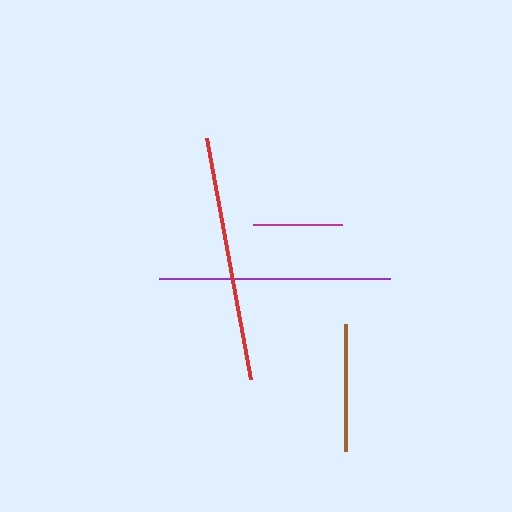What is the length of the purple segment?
The purple segment is approximately 231 pixels long.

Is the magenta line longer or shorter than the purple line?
The purple line is longer than the magenta line.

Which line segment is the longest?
The red line is the longest at approximately 246 pixels.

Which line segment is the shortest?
The magenta line is the shortest at approximately 89 pixels.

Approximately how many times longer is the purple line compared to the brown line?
The purple line is approximately 1.8 times the length of the brown line.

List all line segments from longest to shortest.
From longest to shortest: red, purple, brown, magenta.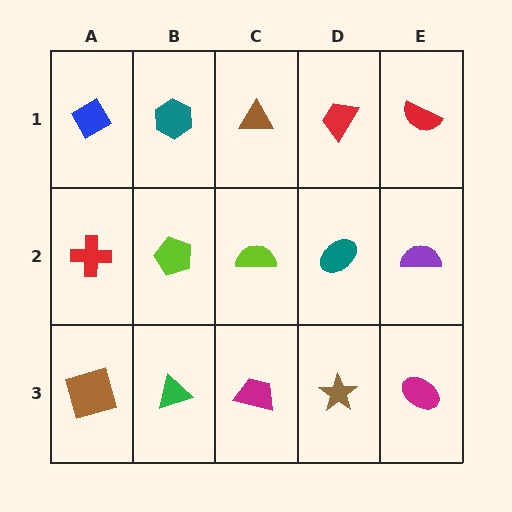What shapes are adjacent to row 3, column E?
A purple semicircle (row 2, column E), a brown star (row 3, column D).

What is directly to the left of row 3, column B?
A brown square.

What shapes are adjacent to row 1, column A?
A red cross (row 2, column A), a teal hexagon (row 1, column B).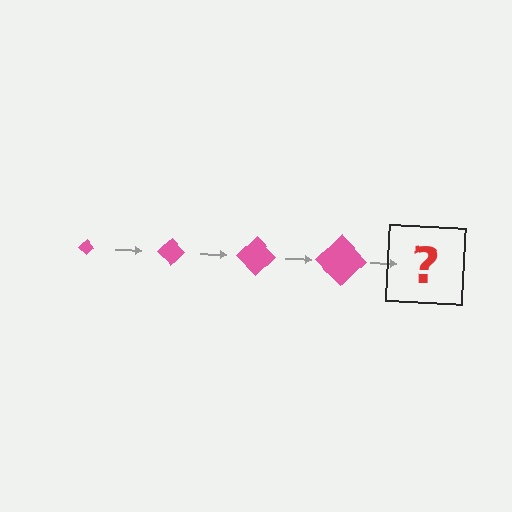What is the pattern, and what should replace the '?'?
The pattern is that the diamond gets progressively larger each step. The '?' should be a pink diamond, larger than the previous one.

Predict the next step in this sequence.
The next step is a pink diamond, larger than the previous one.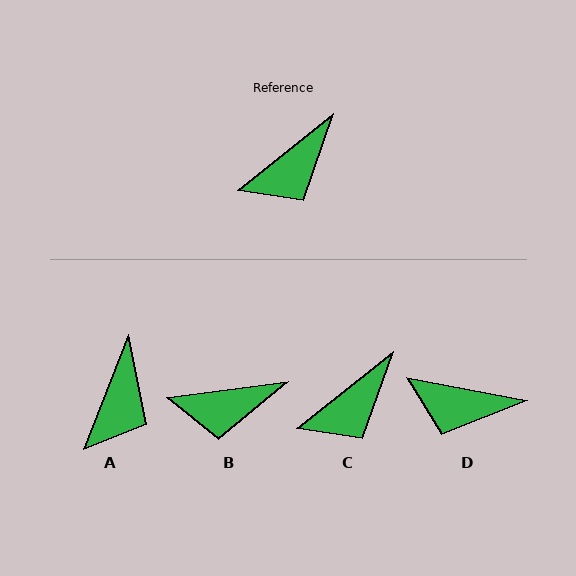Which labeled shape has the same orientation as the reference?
C.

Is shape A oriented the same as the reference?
No, it is off by about 31 degrees.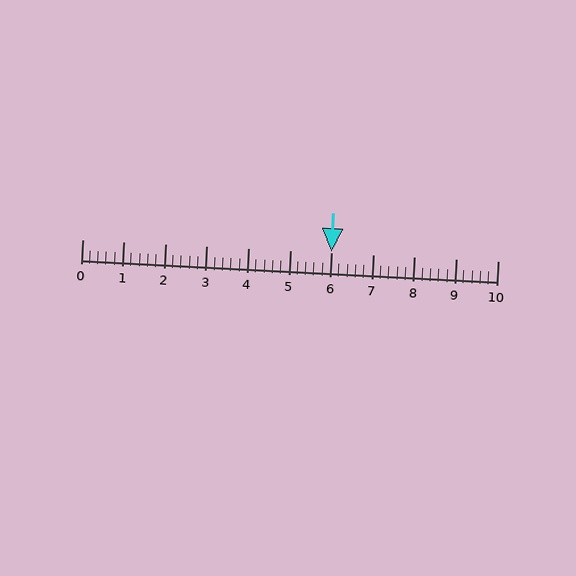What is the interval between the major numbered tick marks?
The major tick marks are spaced 1 units apart.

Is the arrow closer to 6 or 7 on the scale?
The arrow is closer to 6.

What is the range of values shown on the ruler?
The ruler shows values from 0 to 10.